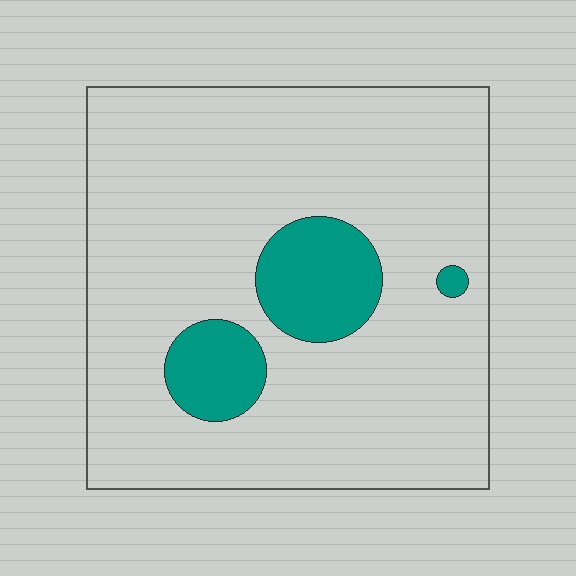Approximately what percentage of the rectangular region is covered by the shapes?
Approximately 15%.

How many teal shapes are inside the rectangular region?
3.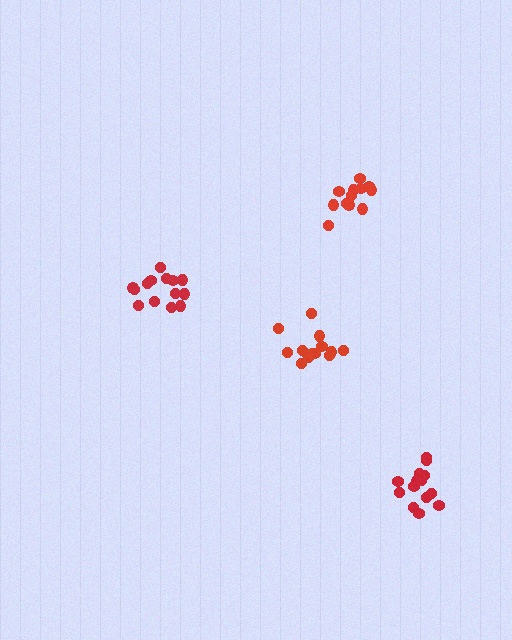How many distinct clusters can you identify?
There are 4 distinct clusters.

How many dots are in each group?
Group 1: 12 dots, Group 2: 14 dots, Group 3: 15 dots, Group 4: 14 dots (55 total).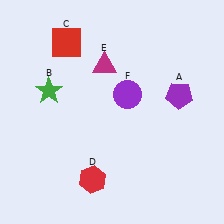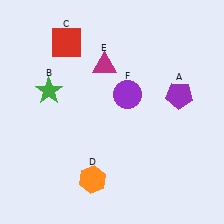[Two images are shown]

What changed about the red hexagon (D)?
In Image 1, D is red. In Image 2, it changed to orange.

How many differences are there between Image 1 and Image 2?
There is 1 difference between the two images.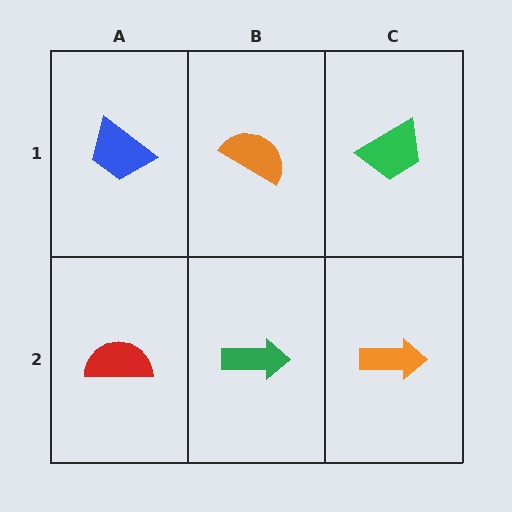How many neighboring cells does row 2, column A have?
2.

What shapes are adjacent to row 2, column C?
A green trapezoid (row 1, column C), a green arrow (row 2, column B).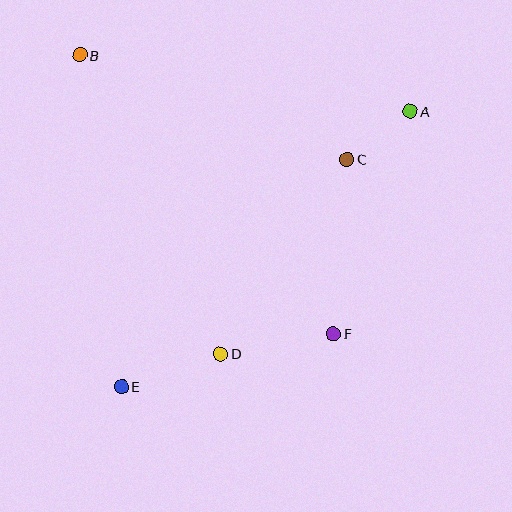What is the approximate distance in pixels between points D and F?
The distance between D and F is approximately 115 pixels.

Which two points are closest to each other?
Points A and C are closest to each other.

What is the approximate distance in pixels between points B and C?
The distance between B and C is approximately 287 pixels.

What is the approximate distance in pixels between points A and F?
The distance between A and F is approximately 236 pixels.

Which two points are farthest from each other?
Points A and E are farthest from each other.